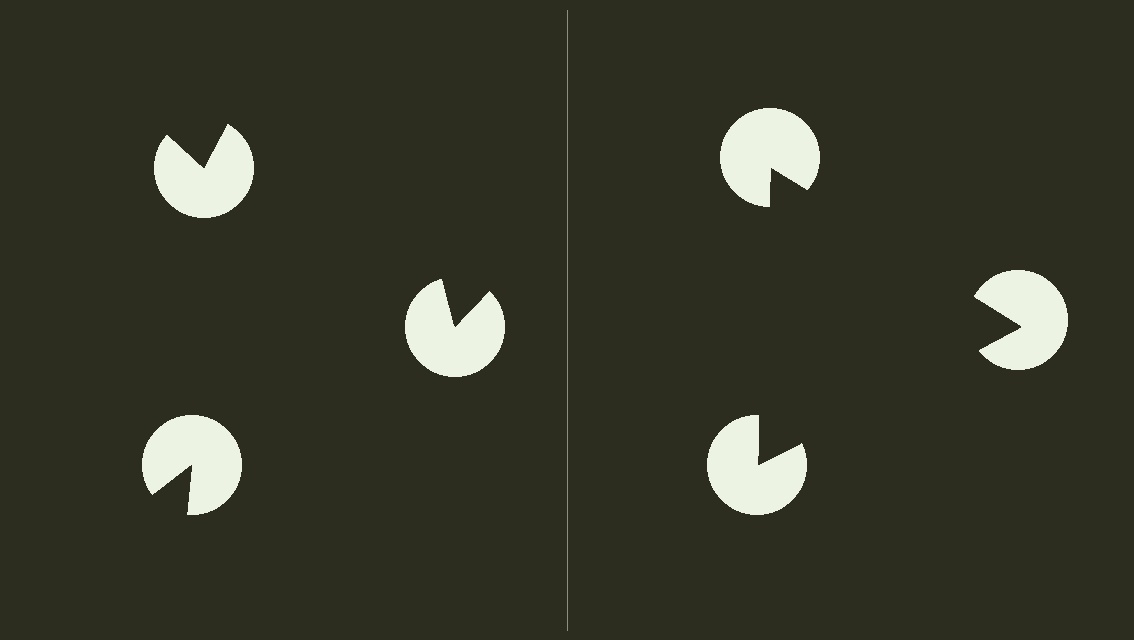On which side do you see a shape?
An illusory triangle appears on the right side. On the left side the wedge cuts are rotated, so no coherent shape forms.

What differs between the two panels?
The pac-man discs are positioned identically on both sides; only the wedge orientations differ. On the right they align to a triangle; on the left they are misaligned.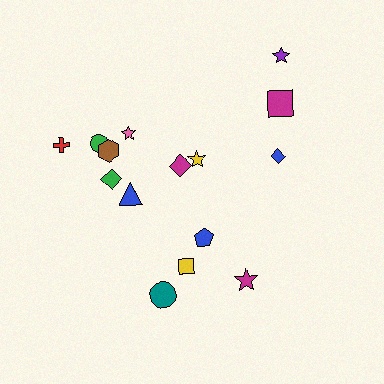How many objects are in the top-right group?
There are 4 objects.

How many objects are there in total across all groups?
There are 15 objects.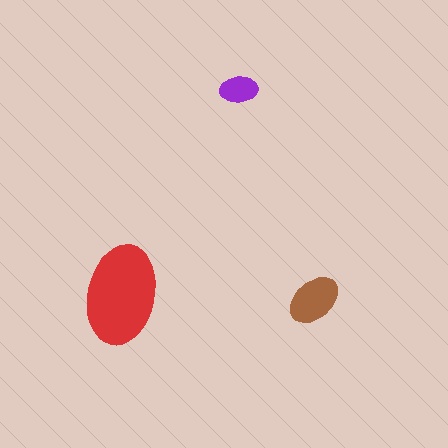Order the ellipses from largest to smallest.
the red one, the brown one, the purple one.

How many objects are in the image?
There are 3 objects in the image.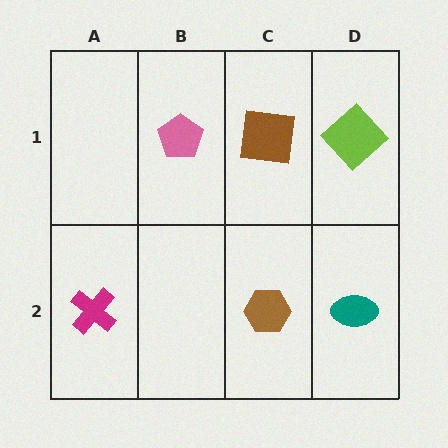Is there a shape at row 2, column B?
No, that cell is empty.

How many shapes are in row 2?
3 shapes.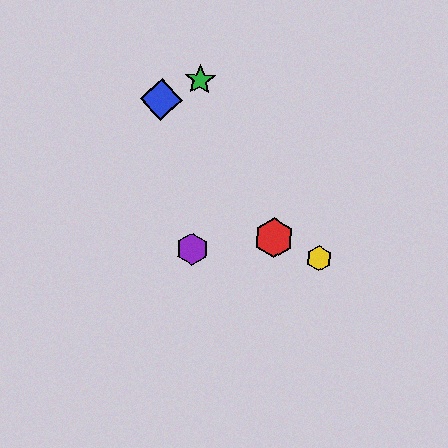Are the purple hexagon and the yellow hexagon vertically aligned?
No, the purple hexagon is at x≈192 and the yellow hexagon is at x≈319.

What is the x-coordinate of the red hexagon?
The red hexagon is at x≈274.